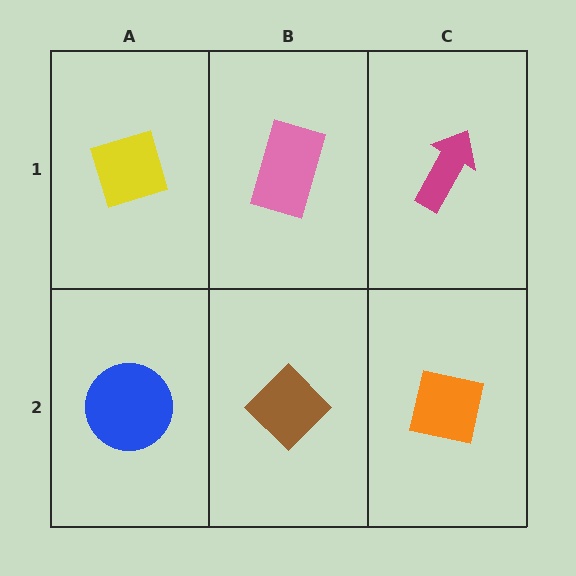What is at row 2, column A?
A blue circle.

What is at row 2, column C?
An orange square.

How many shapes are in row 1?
3 shapes.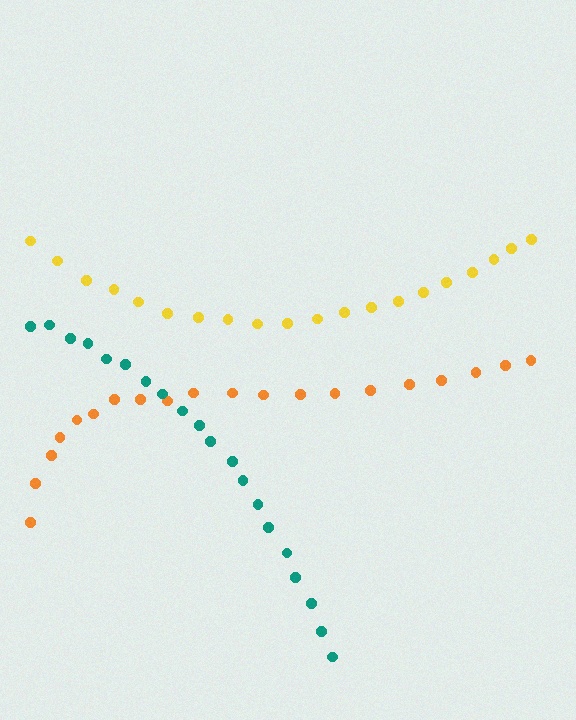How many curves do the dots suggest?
There are 3 distinct paths.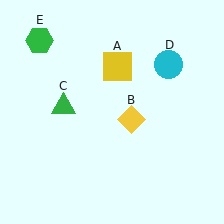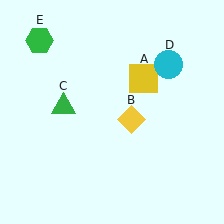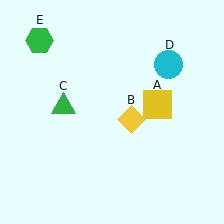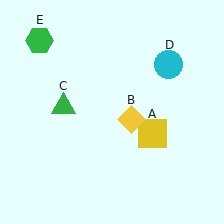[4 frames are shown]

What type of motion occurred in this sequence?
The yellow square (object A) rotated clockwise around the center of the scene.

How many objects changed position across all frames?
1 object changed position: yellow square (object A).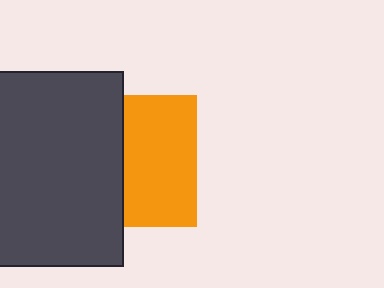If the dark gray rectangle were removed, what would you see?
You would see the complete orange square.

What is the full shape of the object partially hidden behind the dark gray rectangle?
The partially hidden object is an orange square.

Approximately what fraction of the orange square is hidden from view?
Roughly 44% of the orange square is hidden behind the dark gray rectangle.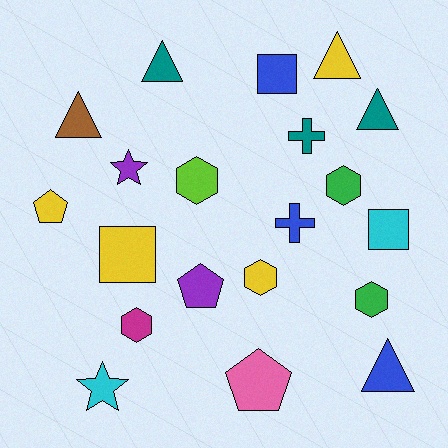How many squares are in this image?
There are 3 squares.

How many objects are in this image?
There are 20 objects.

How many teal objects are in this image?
There are 3 teal objects.